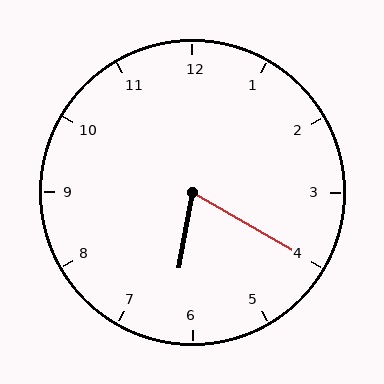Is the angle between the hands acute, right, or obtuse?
It is acute.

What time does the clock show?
6:20.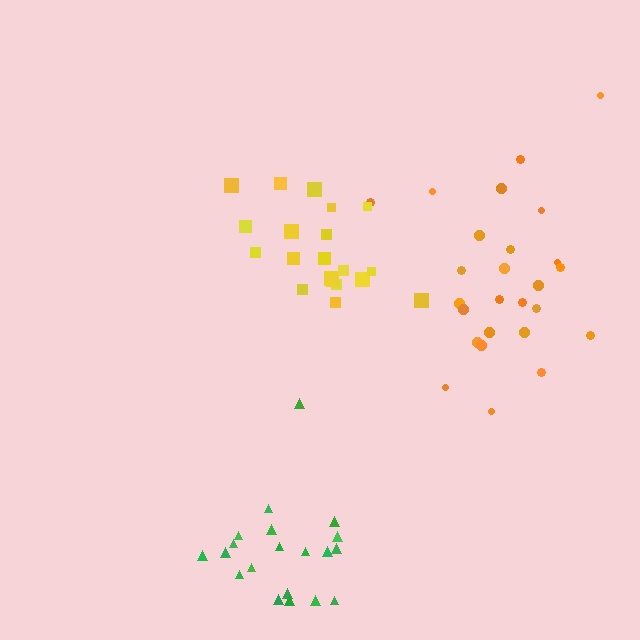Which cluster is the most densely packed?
Yellow.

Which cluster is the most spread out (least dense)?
Orange.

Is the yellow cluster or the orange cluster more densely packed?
Yellow.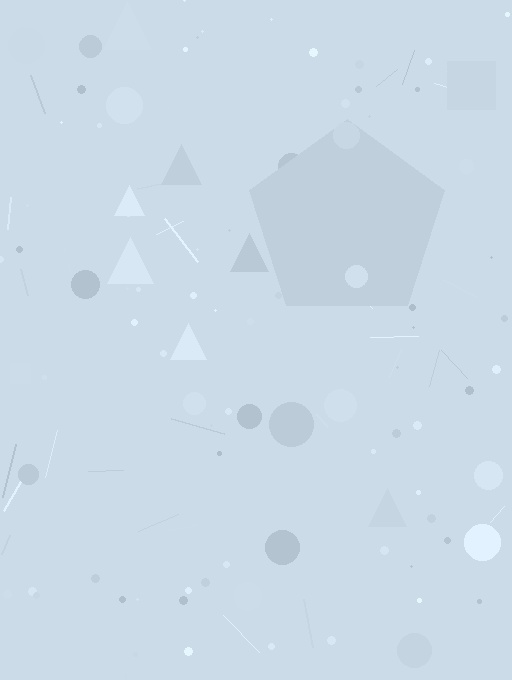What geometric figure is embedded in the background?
A pentagon is embedded in the background.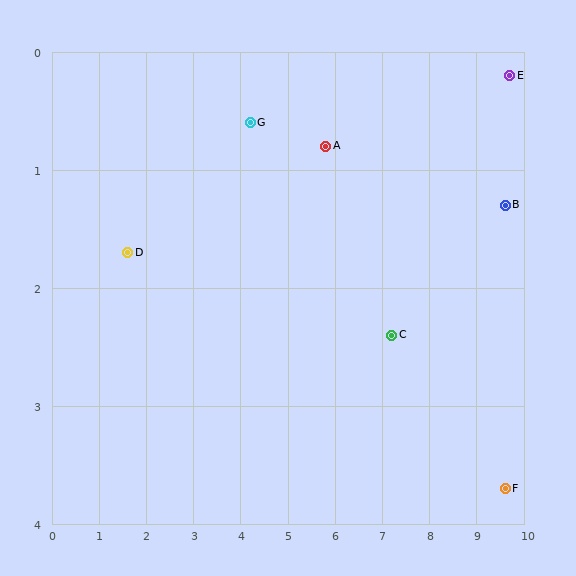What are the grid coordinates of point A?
Point A is at approximately (5.8, 0.8).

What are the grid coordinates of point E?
Point E is at approximately (9.7, 0.2).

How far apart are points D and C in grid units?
Points D and C are about 5.6 grid units apart.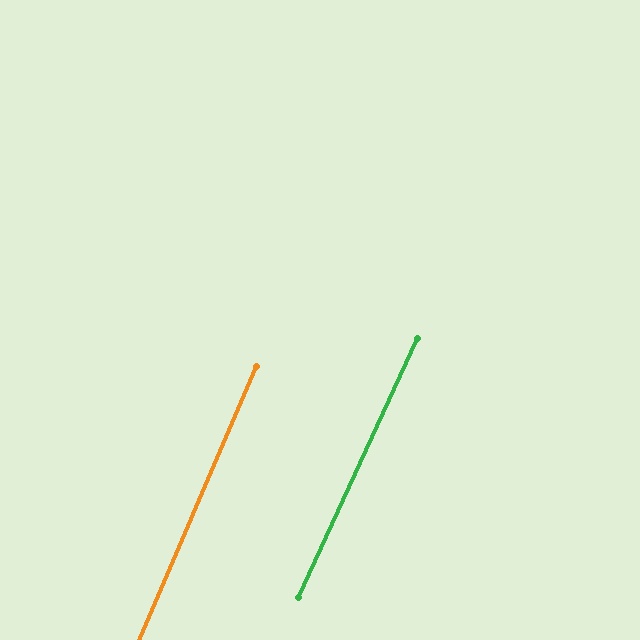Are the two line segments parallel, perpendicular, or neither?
Parallel — their directions differ by only 1.7°.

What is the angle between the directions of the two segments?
Approximately 2 degrees.